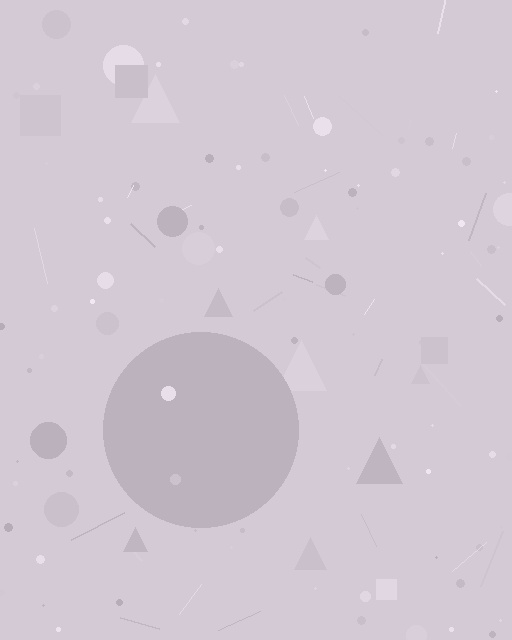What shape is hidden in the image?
A circle is hidden in the image.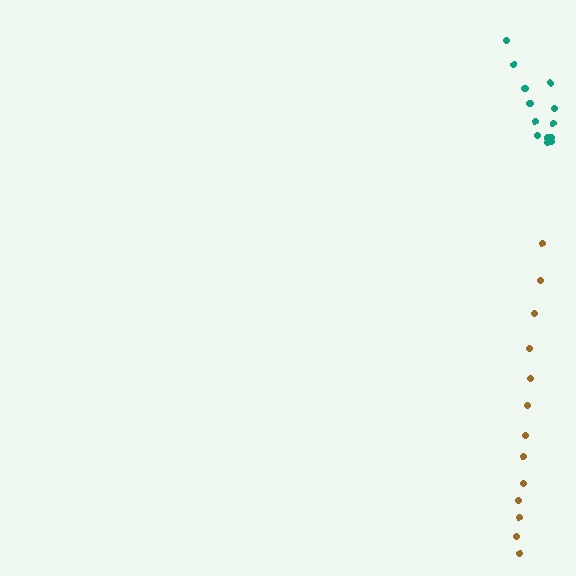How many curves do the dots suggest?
There are 2 distinct paths.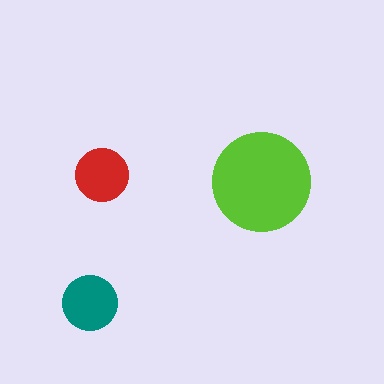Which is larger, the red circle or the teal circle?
The teal one.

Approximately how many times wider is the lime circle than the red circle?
About 2 times wider.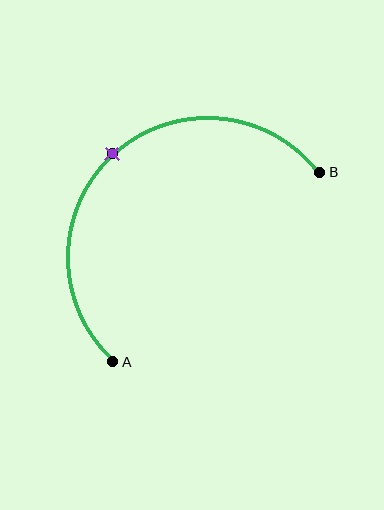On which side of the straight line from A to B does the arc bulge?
The arc bulges above and to the left of the straight line connecting A and B.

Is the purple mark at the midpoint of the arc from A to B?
Yes. The purple mark lies on the arc at equal arc-length from both A and B — it is the arc midpoint.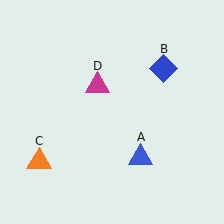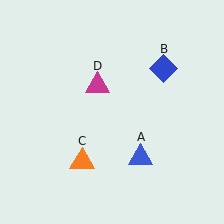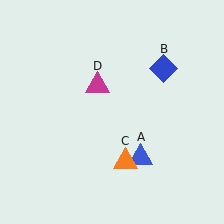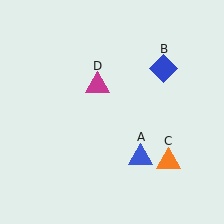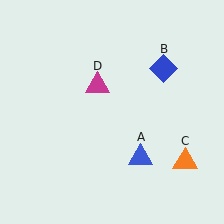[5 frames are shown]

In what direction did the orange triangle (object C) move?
The orange triangle (object C) moved right.